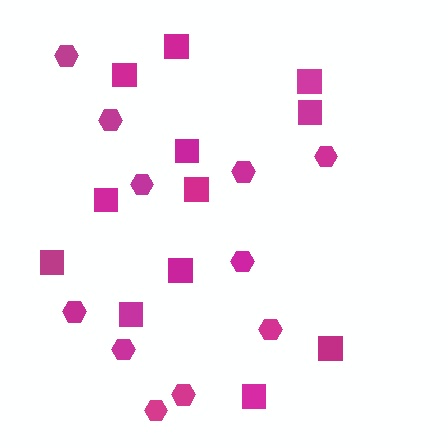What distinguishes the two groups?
There are 2 groups: one group of hexagons (11) and one group of squares (12).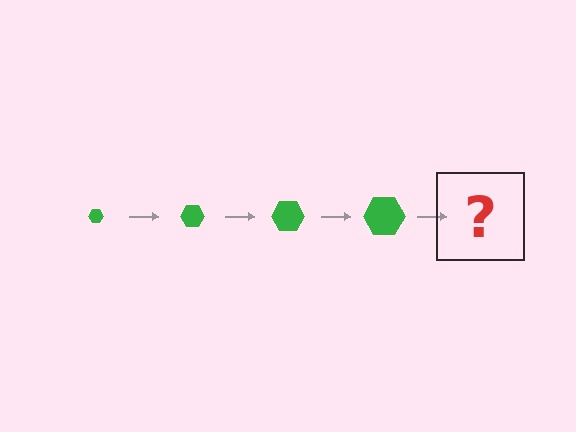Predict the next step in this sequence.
The next step is a green hexagon, larger than the previous one.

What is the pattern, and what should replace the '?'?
The pattern is that the hexagon gets progressively larger each step. The '?' should be a green hexagon, larger than the previous one.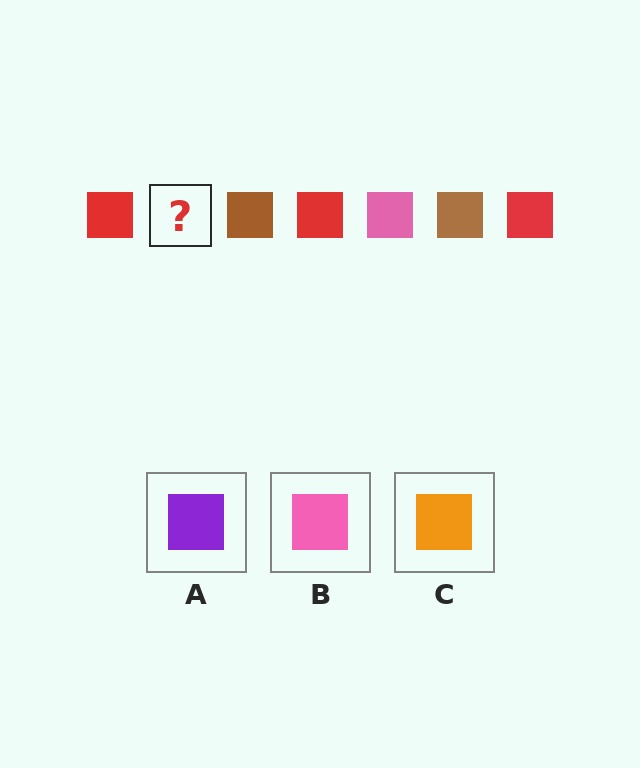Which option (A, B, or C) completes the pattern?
B.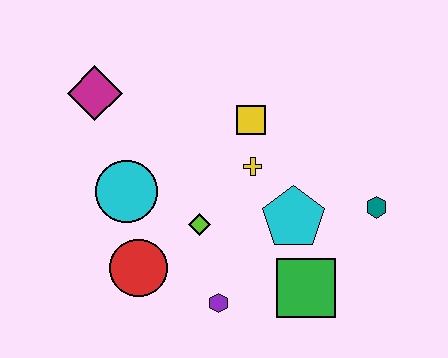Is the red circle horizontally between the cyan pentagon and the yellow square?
No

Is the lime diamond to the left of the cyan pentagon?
Yes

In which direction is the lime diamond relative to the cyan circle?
The lime diamond is to the right of the cyan circle.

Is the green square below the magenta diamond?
Yes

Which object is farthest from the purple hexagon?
The magenta diamond is farthest from the purple hexagon.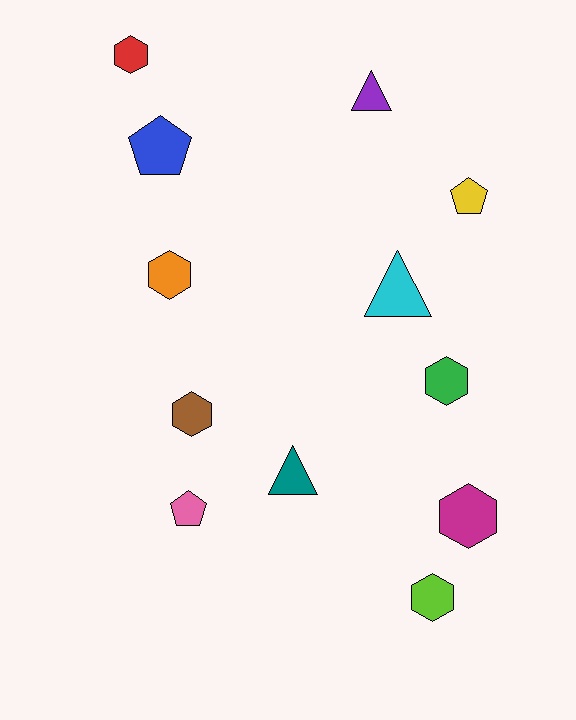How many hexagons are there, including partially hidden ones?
There are 6 hexagons.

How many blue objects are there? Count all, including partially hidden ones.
There is 1 blue object.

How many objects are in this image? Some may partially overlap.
There are 12 objects.